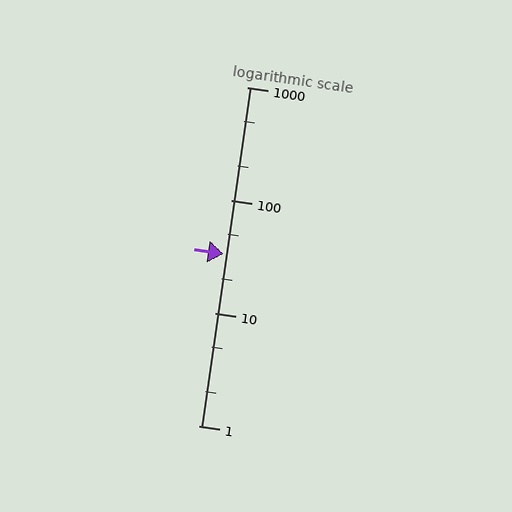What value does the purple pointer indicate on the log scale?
The pointer indicates approximately 33.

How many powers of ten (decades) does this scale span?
The scale spans 3 decades, from 1 to 1000.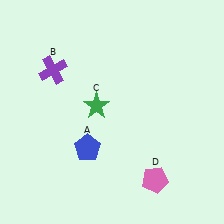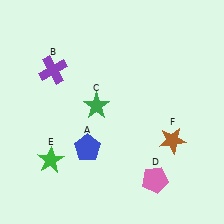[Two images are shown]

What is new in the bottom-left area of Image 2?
A green star (E) was added in the bottom-left area of Image 2.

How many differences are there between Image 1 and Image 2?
There are 2 differences between the two images.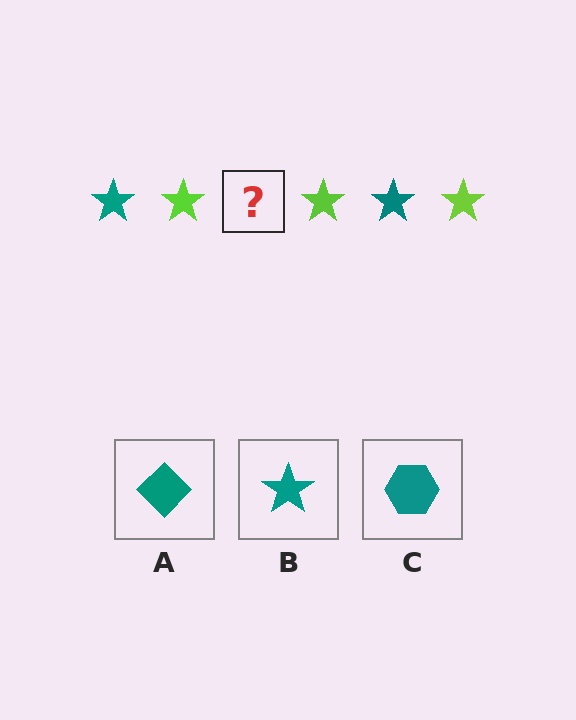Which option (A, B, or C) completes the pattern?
B.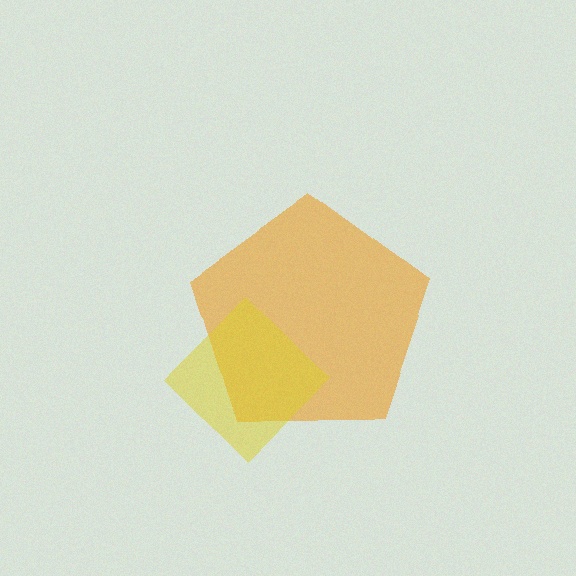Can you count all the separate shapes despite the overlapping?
Yes, there are 2 separate shapes.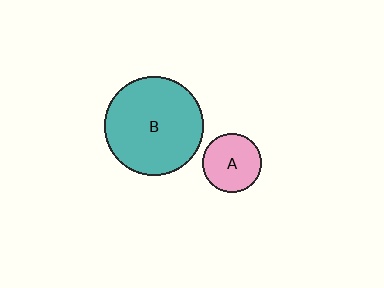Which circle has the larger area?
Circle B (teal).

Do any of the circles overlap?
No, none of the circles overlap.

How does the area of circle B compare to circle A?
Approximately 2.9 times.